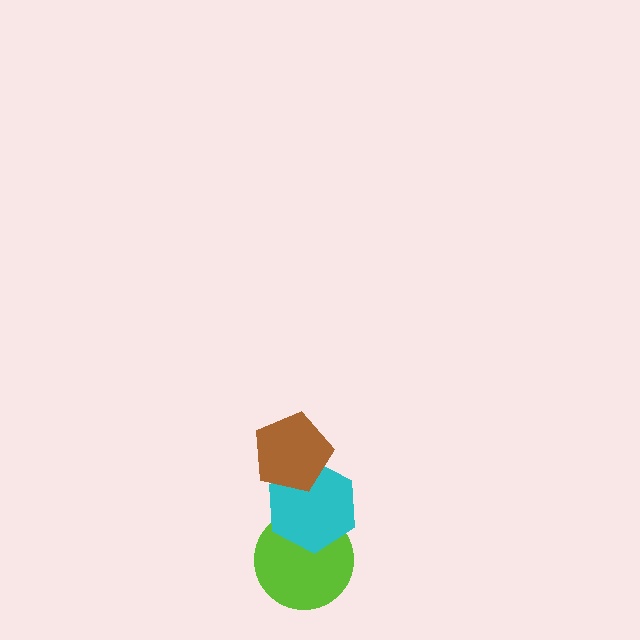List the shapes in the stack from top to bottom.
From top to bottom: the brown pentagon, the cyan hexagon, the lime circle.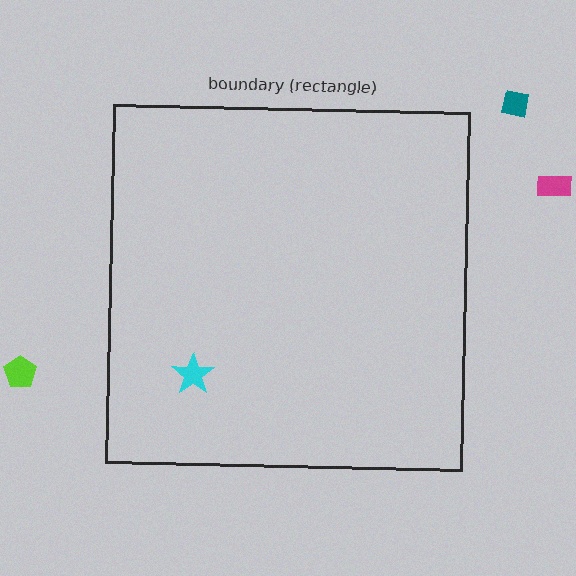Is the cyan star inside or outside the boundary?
Inside.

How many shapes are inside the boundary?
1 inside, 3 outside.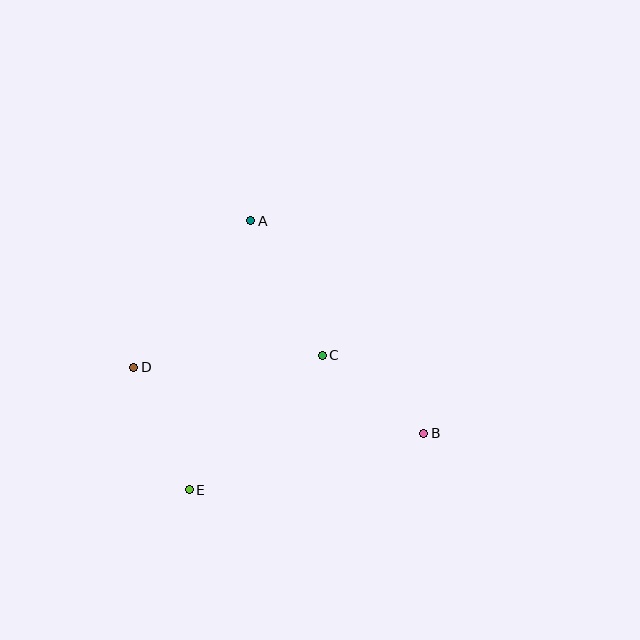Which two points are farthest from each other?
Points B and D are farthest from each other.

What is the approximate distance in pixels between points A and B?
The distance between A and B is approximately 274 pixels.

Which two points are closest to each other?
Points B and C are closest to each other.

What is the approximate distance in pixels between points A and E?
The distance between A and E is approximately 276 pixels.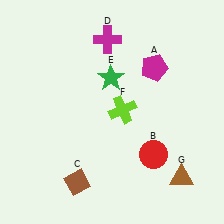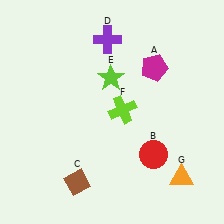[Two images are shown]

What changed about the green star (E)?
In Image 1, E is green. In Image 2, it changed to lime.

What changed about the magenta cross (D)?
In Image 1, D is magenta. In Image 2, it changed to purple.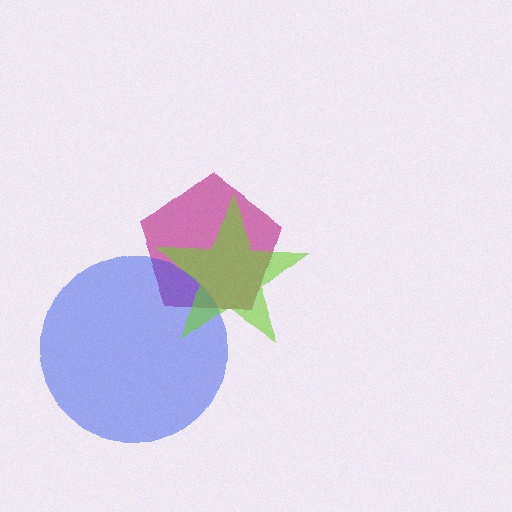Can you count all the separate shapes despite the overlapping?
Yes, there are 3 separate shapes.